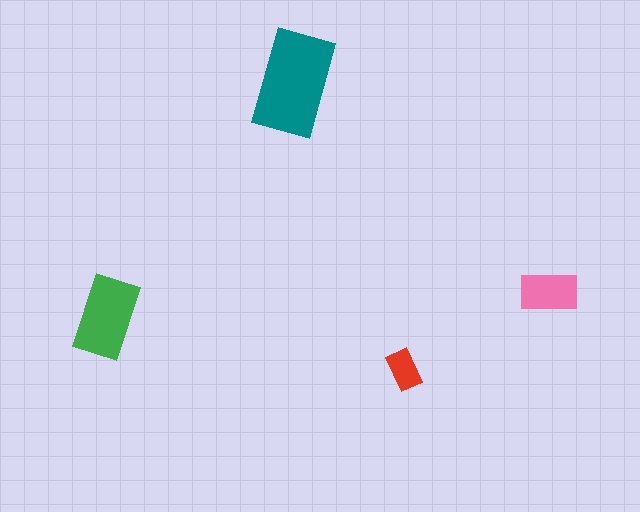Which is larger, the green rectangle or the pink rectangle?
The green one.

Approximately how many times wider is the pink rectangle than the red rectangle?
About 1.5 times wider.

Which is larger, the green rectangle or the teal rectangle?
The teal one.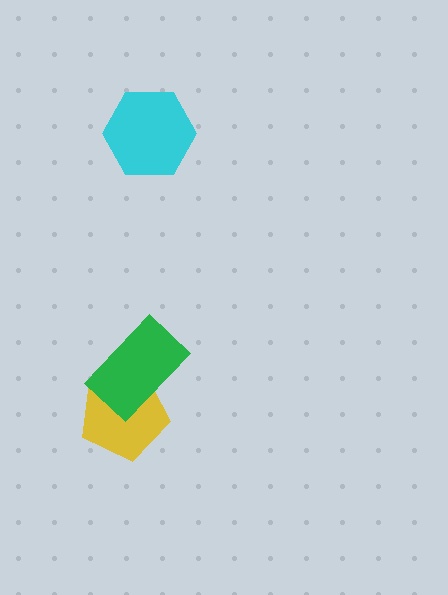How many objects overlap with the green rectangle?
1 object overlaps with the green rectangle.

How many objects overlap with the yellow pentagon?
1 object overlaps with the yellow pentagon.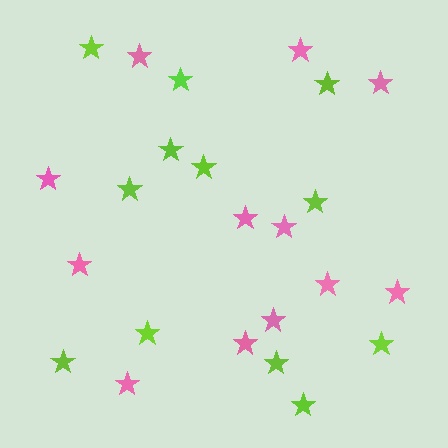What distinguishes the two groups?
There are 2 groups: one group of lime stars (12) and one group of pink stars (12).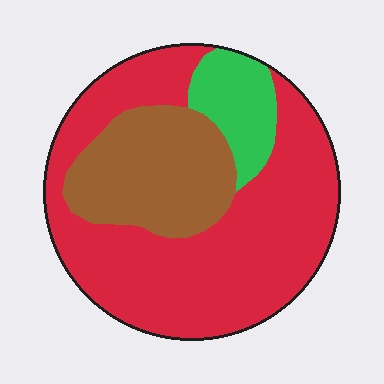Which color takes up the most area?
Red, at roughly 65%.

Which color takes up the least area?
Green, at roughly 10%.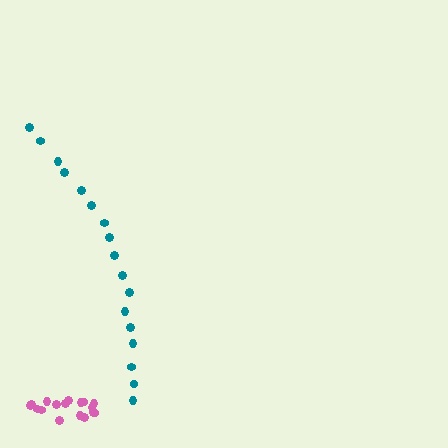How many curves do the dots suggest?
There are 2 distinct paths.